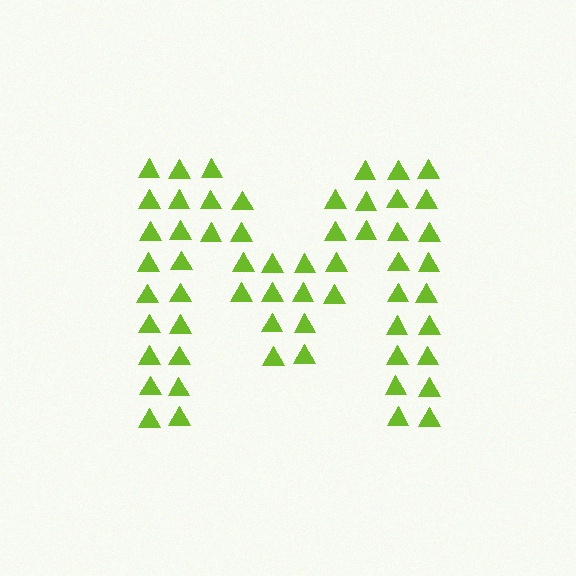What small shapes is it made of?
It is made of small triangles.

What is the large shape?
The large shape is the letter M.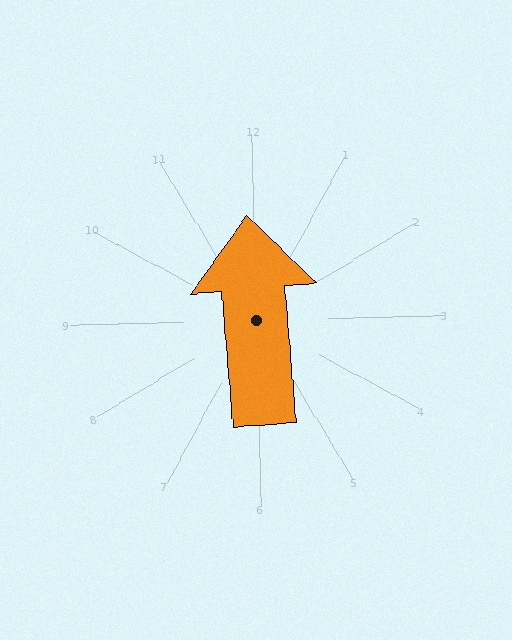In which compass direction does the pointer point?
North.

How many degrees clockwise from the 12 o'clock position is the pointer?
Approximately 357 degrees.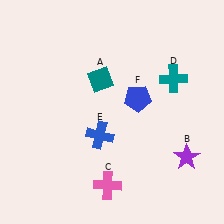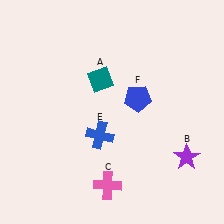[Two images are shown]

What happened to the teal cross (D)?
The teal cross (D) was removed in Image 2. It was in the top-right area of Image 1.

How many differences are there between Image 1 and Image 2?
There is 1 difference between the two images.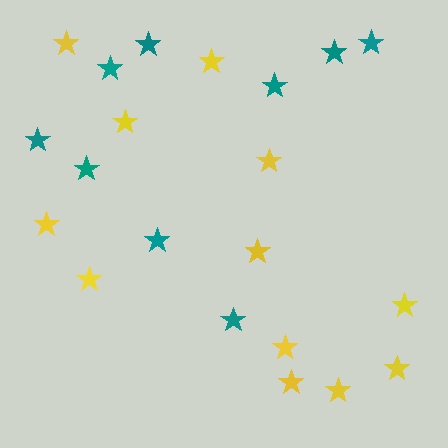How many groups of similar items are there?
There are 2 groups: one group of teal stars (9) and one group of yellow stars (12).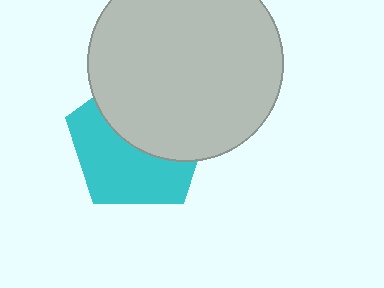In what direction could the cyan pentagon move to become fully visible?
The cyan pentagon could move down. That would shift it out from behind the light gray circle entirely.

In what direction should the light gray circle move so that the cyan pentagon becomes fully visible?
The light gray circle should move up. That is the shortest direction to clear the overlap and leave the cyan pentagon fully visible.